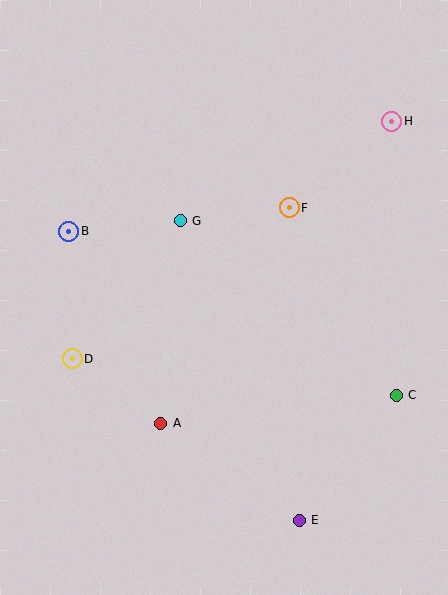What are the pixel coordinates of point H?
Point H is at (392, 121).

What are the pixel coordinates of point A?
Point A is at (161, 423).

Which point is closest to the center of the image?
Point G at (180, 221) is closest to the center.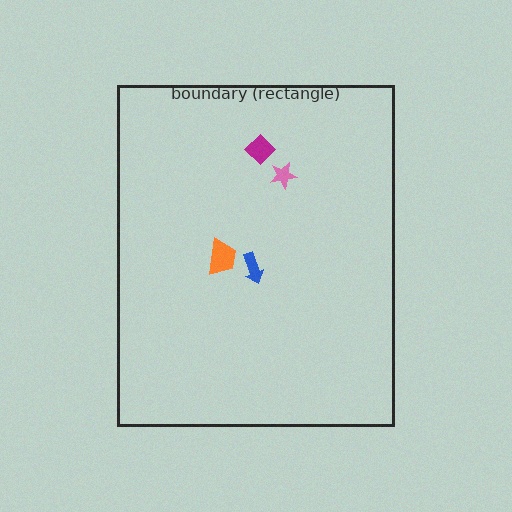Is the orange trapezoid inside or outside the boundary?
Inside.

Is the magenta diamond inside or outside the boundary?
Inside.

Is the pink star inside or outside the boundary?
Inside.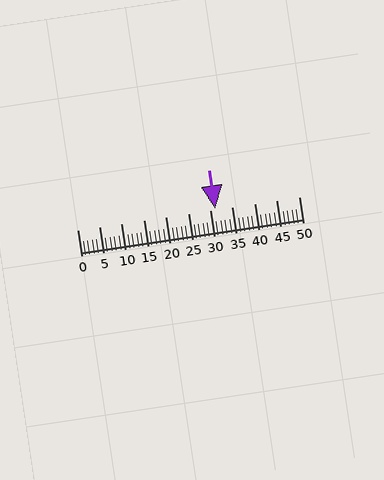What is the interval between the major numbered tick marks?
The major tick marks are spaced 5 units apart.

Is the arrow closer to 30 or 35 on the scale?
The arrow is closer to 30.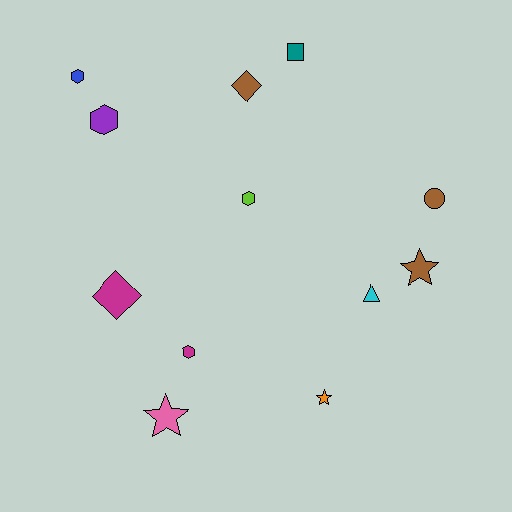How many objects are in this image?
There are 12 objects.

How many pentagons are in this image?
There are no pentagons.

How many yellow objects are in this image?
There are no yellow objects.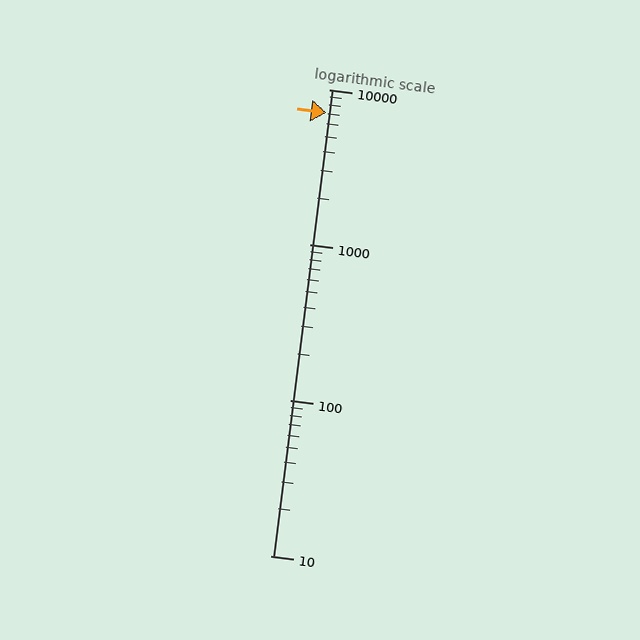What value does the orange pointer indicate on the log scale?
The pointer indicates approximately 7100.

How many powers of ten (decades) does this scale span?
The scale spans 3 decades, from 10 to 10000.